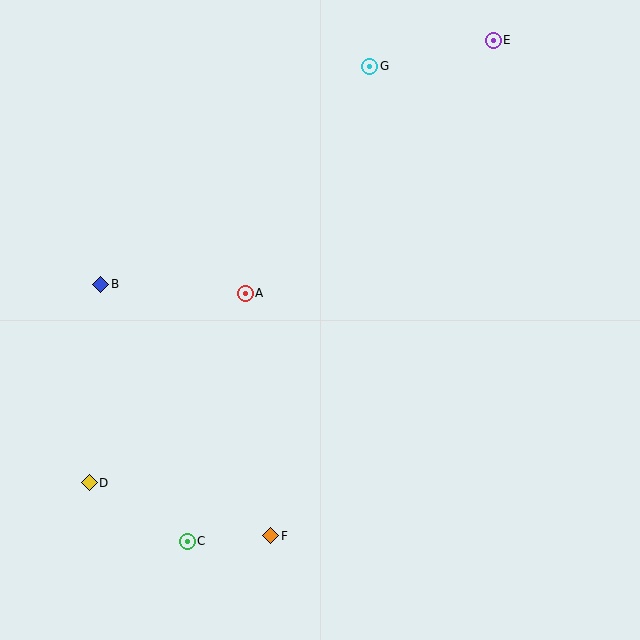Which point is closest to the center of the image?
Point A at (245, 293) is closest to the center.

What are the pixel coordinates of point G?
Point G is at (370, 66).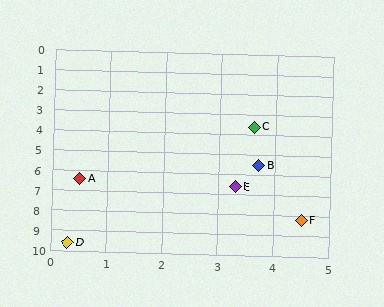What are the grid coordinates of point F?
Point F is at approximately (4.5, 8.2).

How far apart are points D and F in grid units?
Points D and F are about 4.4 grid units apart.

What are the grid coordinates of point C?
Point C is at approximately (3.6, 3.6).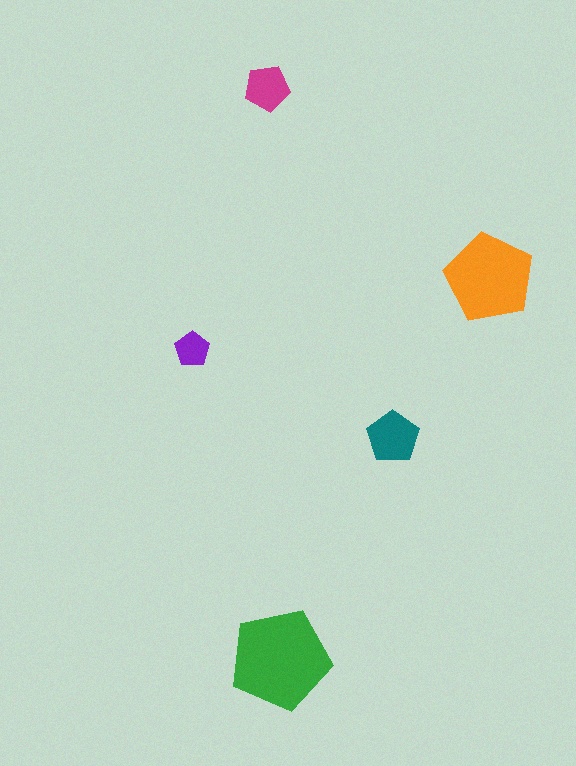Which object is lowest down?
The green pentagon is bottommost.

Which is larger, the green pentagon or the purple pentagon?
The green one.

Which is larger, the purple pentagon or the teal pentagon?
The teal one.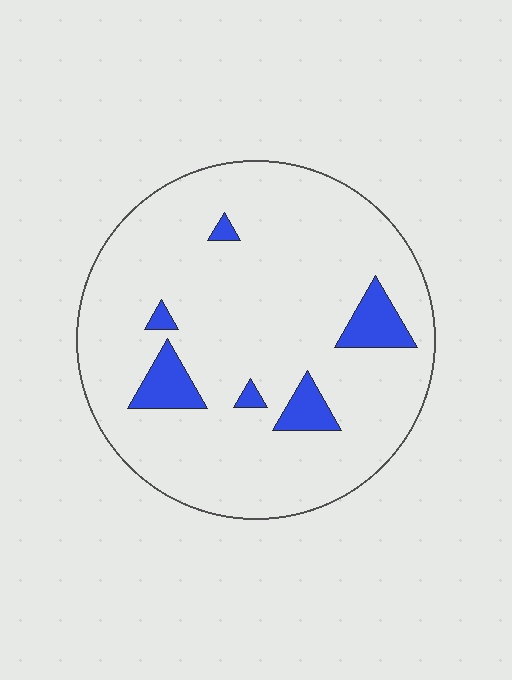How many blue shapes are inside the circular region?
6.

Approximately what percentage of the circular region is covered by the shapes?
Approximately 10%.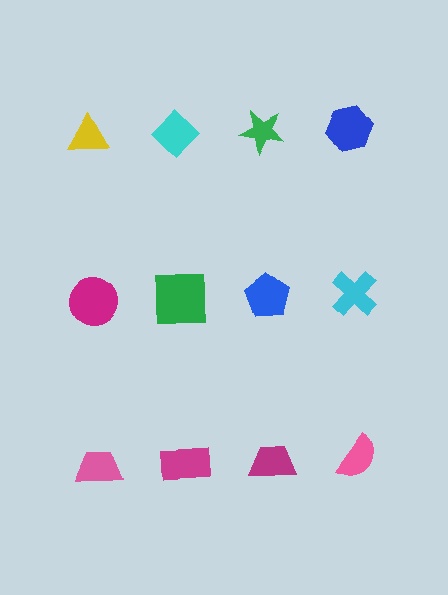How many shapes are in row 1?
4 shapes.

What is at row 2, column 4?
A cyan cross.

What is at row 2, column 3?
A blue pentagon.